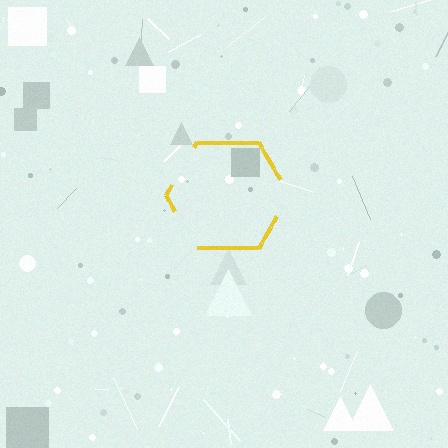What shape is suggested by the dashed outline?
The dashed outline suggests a hexagon.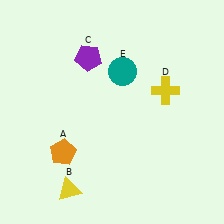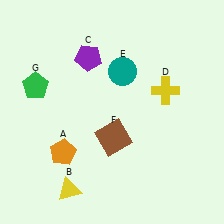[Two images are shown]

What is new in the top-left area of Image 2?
A green pentagon (G) was added in the top-left area of Image 2.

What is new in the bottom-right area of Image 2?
A brown square (F) was added in the bottom-right area of Image 2.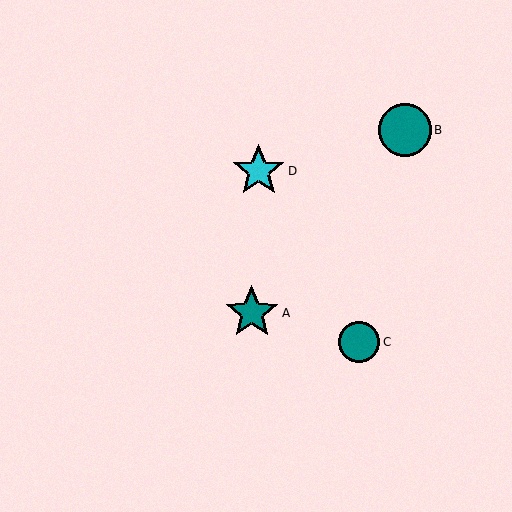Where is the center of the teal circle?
The center of the teal circle is at (405, 130).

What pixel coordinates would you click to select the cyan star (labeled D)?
Click at (259, 171) to select the cyan star D.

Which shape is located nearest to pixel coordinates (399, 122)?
The teal circle (labeled B) at (405, 130) is nearest to that location.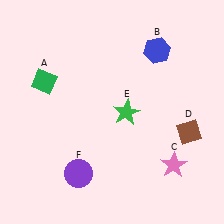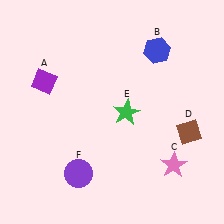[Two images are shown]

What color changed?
The diamond (A) changed from green in Image 1 to purple in Image 2.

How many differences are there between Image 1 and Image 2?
There is 1 difference between the two images.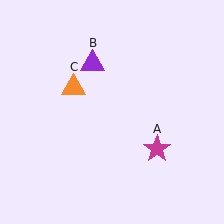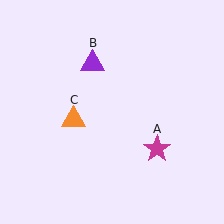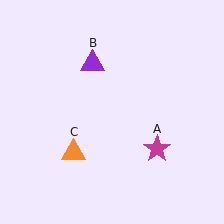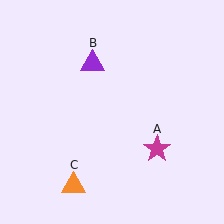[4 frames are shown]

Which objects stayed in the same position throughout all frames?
Magenta star (object A) and purple triangle (object B) remained stationary.